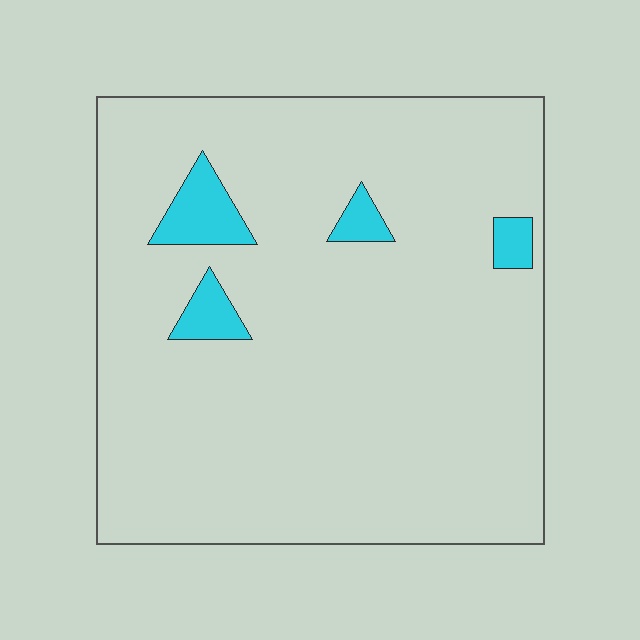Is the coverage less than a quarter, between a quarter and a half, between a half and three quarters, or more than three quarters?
Less than a quarter.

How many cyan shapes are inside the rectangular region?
4.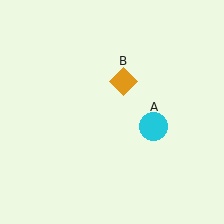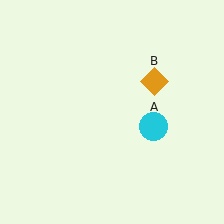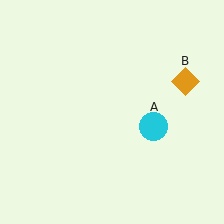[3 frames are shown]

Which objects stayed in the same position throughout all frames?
Cyan circle (object A) remained stationary.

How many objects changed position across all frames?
1 object changed position: orange diamond (object B).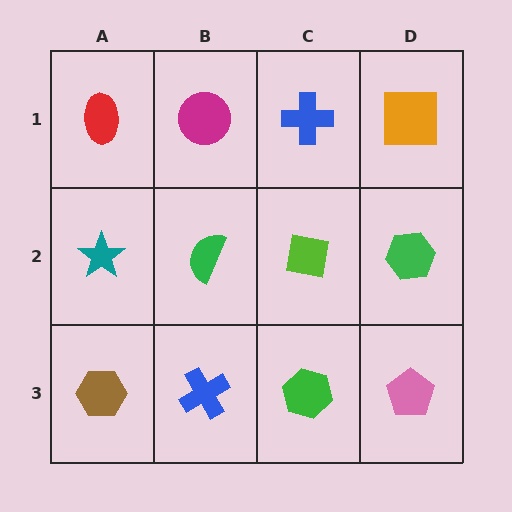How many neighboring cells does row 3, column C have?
3.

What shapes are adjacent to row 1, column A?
A teal star (row 2, column A), a magenta circle (row 1, column B).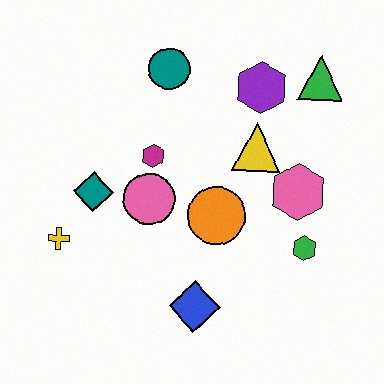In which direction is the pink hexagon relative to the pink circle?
The pink hexagon is to the right of the pink circle.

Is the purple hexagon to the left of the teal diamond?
No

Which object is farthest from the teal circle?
The blue diamond is farthest from the teal circle.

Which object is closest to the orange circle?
The pink circle is closest to the orange circle.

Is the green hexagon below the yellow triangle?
Yes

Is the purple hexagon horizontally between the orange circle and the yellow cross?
No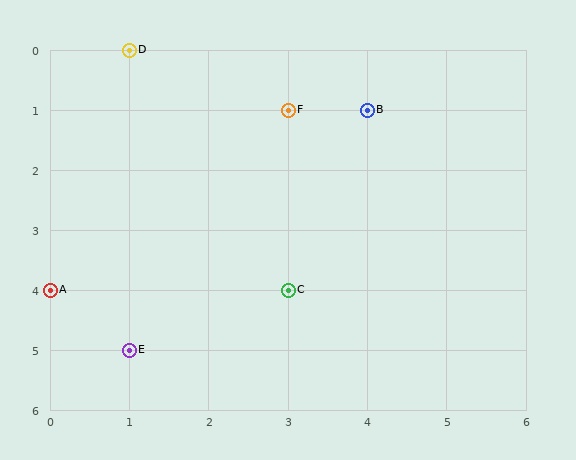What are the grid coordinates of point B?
Point B is at grid coordinates (4, 1).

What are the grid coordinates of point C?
Point C is at grid coordinates (3, 4).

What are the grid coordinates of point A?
Point A is at grid coordinates (0, 4).